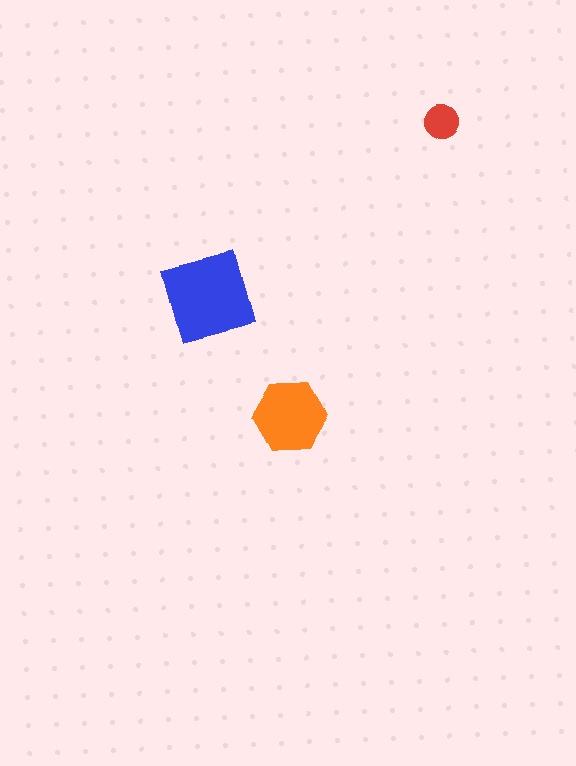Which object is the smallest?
The red circle.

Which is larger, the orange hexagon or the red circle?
The orange hexagon.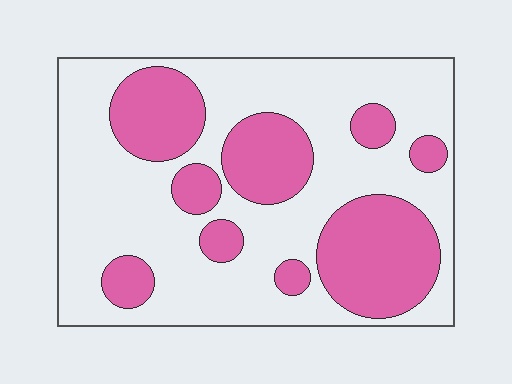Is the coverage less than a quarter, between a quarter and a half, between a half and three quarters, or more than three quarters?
Between a quarter and a half.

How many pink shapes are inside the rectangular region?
9.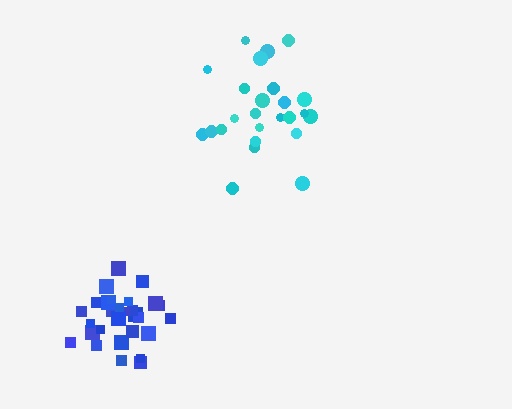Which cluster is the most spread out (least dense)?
Cyan.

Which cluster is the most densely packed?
Blue.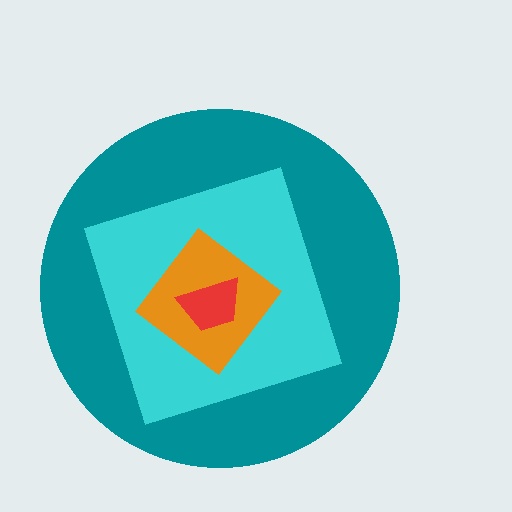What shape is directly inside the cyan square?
The orange diamond.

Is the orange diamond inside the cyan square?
Yes.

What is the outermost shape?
The teal circle.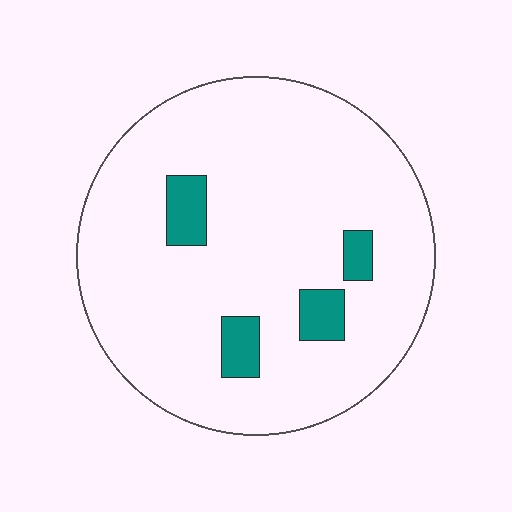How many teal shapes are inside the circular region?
4.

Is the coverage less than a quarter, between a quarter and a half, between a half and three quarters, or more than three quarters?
Less than a quarter.